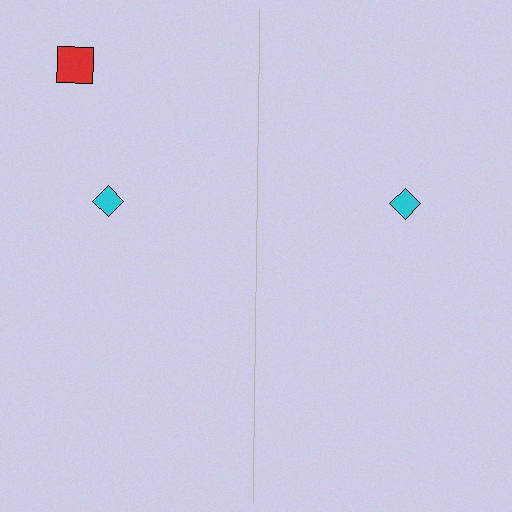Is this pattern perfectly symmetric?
No, the pattern is not perfectly symmetric. A red square is missing from the right side.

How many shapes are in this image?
There are 3 shapes in this image.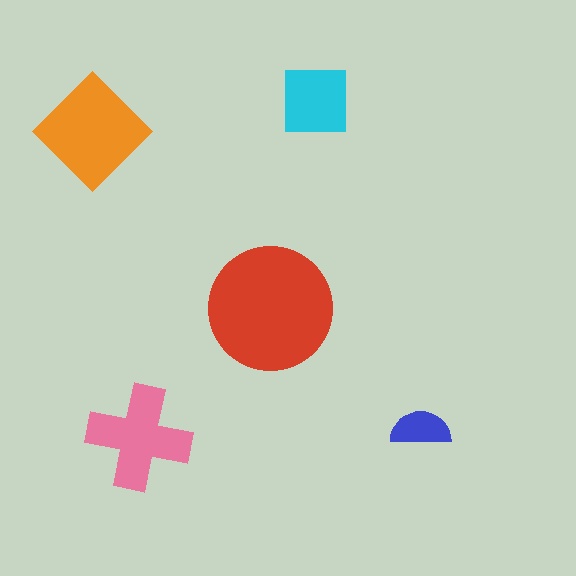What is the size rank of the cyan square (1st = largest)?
4th.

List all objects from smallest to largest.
The blue semicircle, the cyan square, the pink cross, the orange diamond, the red circle.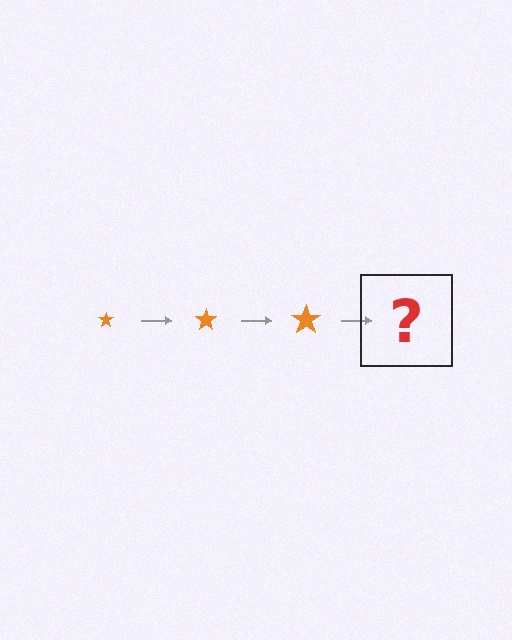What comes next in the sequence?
The next element should be an orange star, larger than the previous one.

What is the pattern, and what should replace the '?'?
The pattern is that the star gets progressively larger each step. The '?' should be an orange star, larger than the previous one.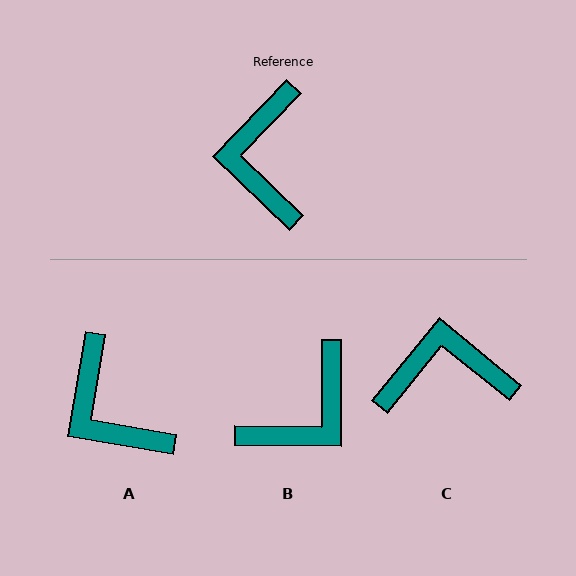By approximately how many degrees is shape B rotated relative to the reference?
Approximately 134 degrees counter-clockwise.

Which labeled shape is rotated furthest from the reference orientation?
B, about 134 degrees away.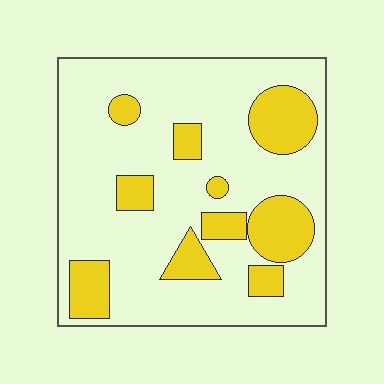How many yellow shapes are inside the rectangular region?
10.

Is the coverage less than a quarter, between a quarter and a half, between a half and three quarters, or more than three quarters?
Less than a quarter.